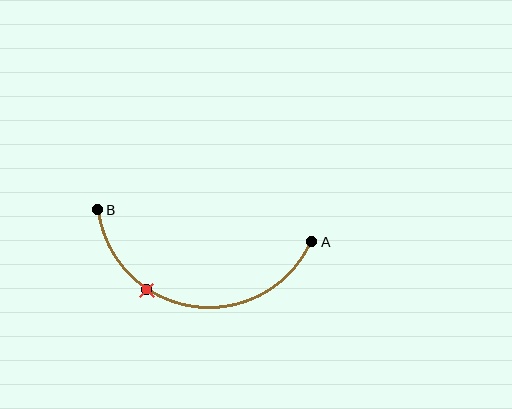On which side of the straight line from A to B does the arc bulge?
The arc bulges below the straight line connecting A and B.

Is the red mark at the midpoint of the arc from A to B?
No. The red mark lies on the arc but is closer to endpoint B. The arc midpoint would be at the point on the curve equidistant along the arc from both A and B.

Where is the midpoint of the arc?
The arc midpoint is the point on the curve farthest from the straight line joining A and B. It sits below that line.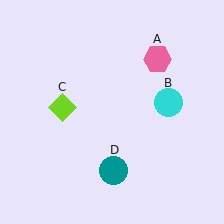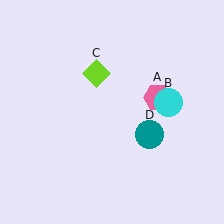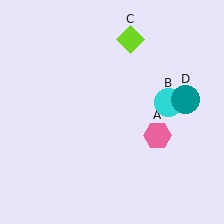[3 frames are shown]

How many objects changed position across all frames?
3 objects changed position: pink hexagon (object A), lime diamond (object C), teal circle (object D).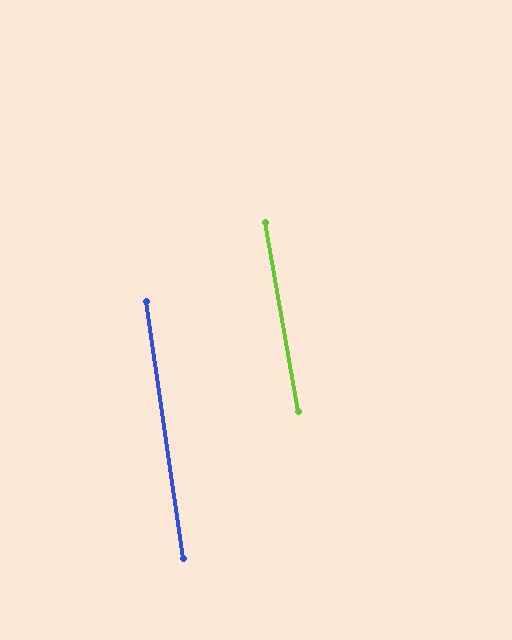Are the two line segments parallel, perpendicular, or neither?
Parallel — their directions differ by only 1.6°.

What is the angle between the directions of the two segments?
Approximately 2 degrees.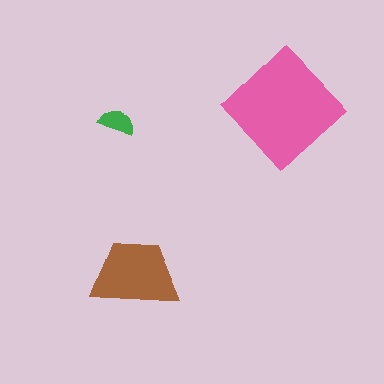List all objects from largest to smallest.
The pink diamond, the brown trapezoid, the green semicircle.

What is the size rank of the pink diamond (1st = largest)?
1st.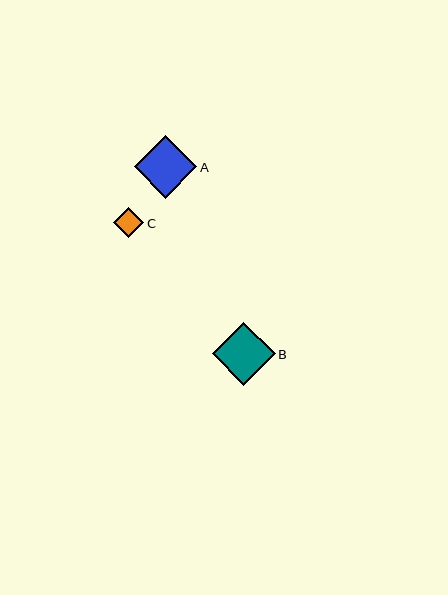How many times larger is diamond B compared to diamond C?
Diamond B is approximately 2.1 times the size of diamond C.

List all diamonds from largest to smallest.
From largest to smallest: A, B, C.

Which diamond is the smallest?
Diamond C is the smallest with a size of approximately 30 pixels.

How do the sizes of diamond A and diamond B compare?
Diamond A and diamond B are approximately the same size.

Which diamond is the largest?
Diamond A is the largest with a size of approximately 63 pixels.